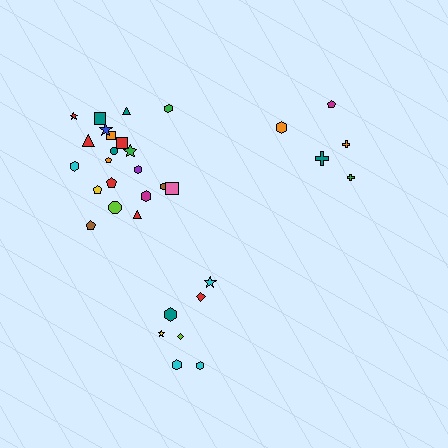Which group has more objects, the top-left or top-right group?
The top-left group.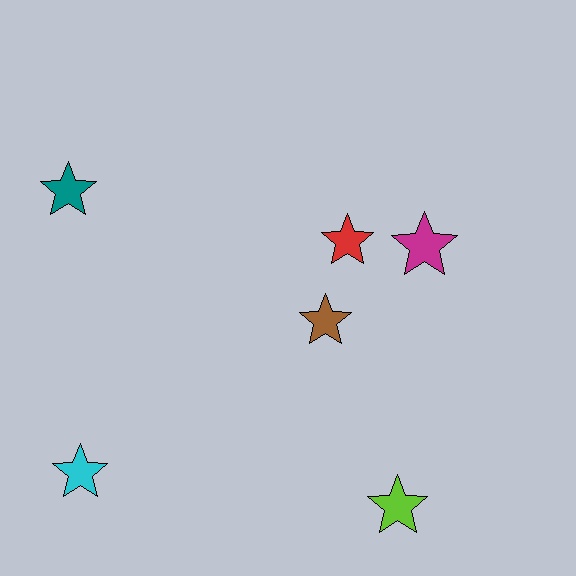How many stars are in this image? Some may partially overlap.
There are 6 stars.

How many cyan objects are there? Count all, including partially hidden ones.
There is 1 cyan object.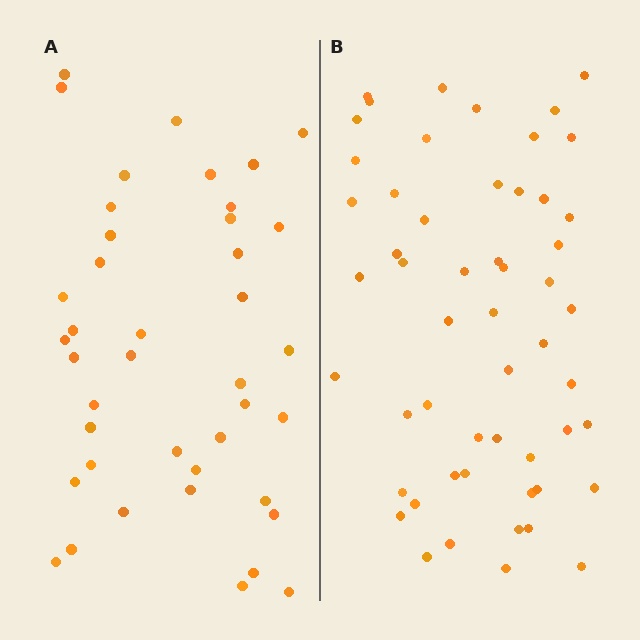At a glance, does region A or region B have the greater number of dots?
Region B (the right region) has more dots.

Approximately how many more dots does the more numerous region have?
Region B has approximately 15 more dots than region A.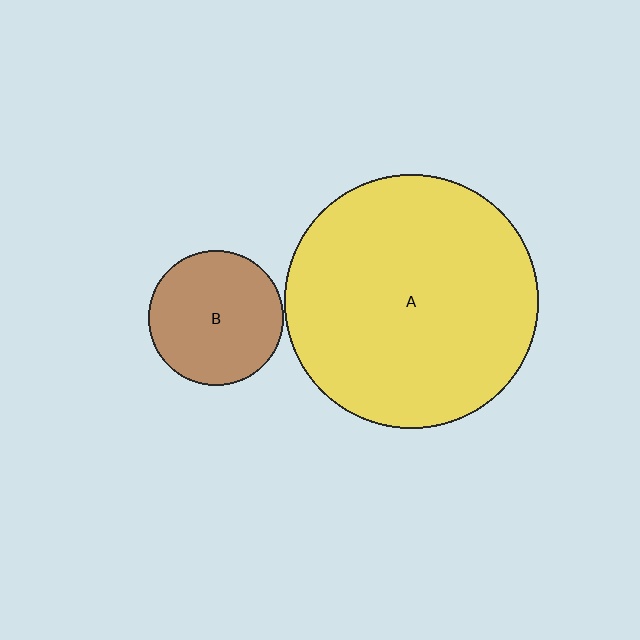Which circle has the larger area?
Circle A (yellow).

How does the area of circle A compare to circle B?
Approximately 3.5 times.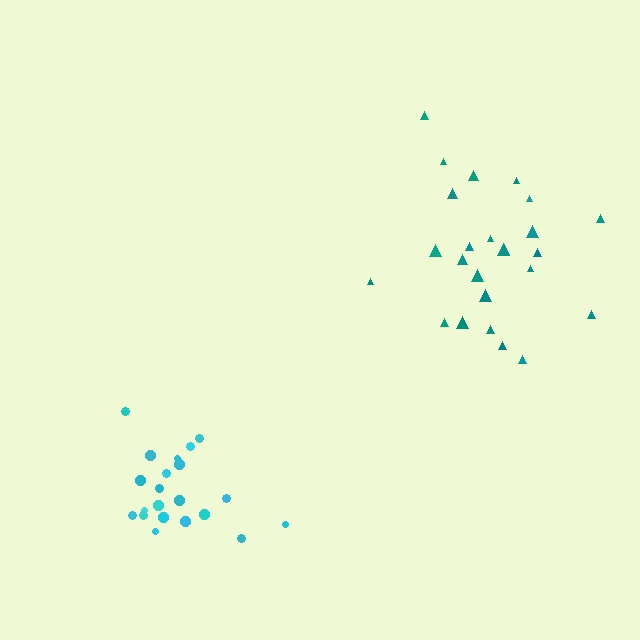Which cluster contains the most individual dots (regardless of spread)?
Teal (25).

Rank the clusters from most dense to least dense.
cyan, teal.